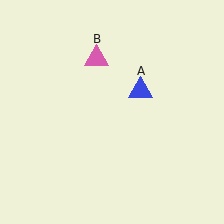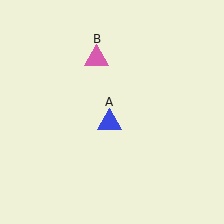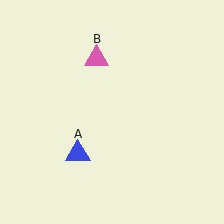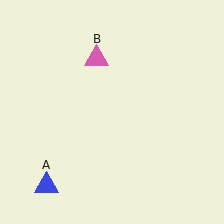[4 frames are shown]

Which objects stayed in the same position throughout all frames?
Pink triangle (object B) remained stationary.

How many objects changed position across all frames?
1 object changed position: blue triangle (object A).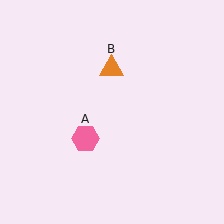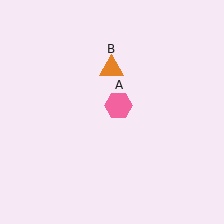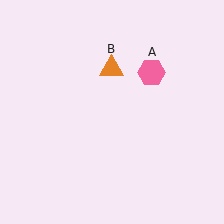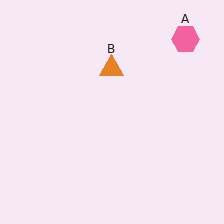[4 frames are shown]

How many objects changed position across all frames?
1 object changed position: pink hexagon (object A).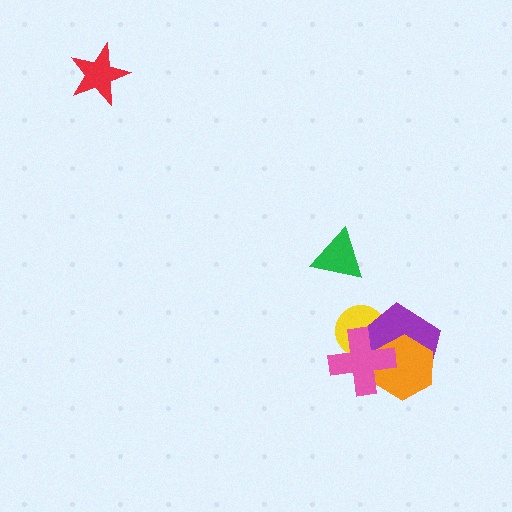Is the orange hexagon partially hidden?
Yes, it is partially covered by another shape.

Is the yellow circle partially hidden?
Yes, it is partially covered by another shape.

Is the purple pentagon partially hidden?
Yes, it is partially covered by another shape.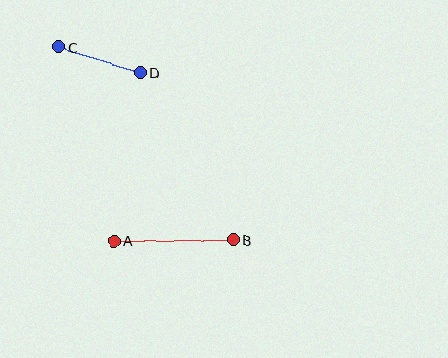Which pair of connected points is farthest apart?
Points A and B are farthest apart.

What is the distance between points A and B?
The distance is approximately 119 pixels.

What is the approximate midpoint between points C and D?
The midpoint is at approximately (100, 60) pixels.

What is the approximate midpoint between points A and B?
The midpoint is at approximately (173, 241) pixels.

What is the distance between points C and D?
The distance is approximately 86 pixels.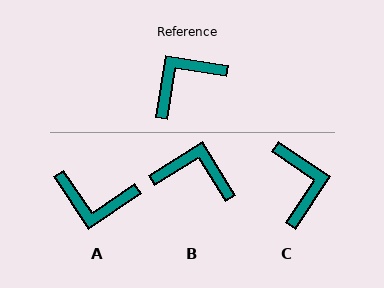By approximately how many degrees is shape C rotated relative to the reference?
Approximately 115 degrees clockwise.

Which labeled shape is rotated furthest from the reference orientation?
A, about 133 degrees away.